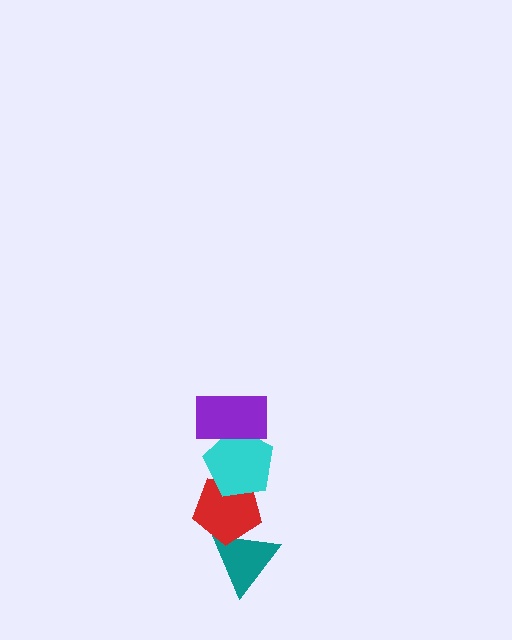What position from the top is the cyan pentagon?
The cyan pentagon is 2nd from the top.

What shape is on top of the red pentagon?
The cyan pentagon is on top of the red pentagon.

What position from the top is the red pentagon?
The red pentagon is 3rd from the top.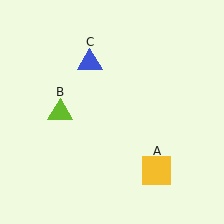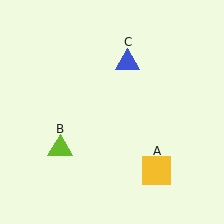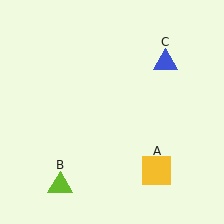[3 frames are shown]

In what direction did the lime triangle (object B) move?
The lime triangle (object B) moved down.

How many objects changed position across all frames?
2 objects changed position: lime triangle (object B), blue triangle (object C).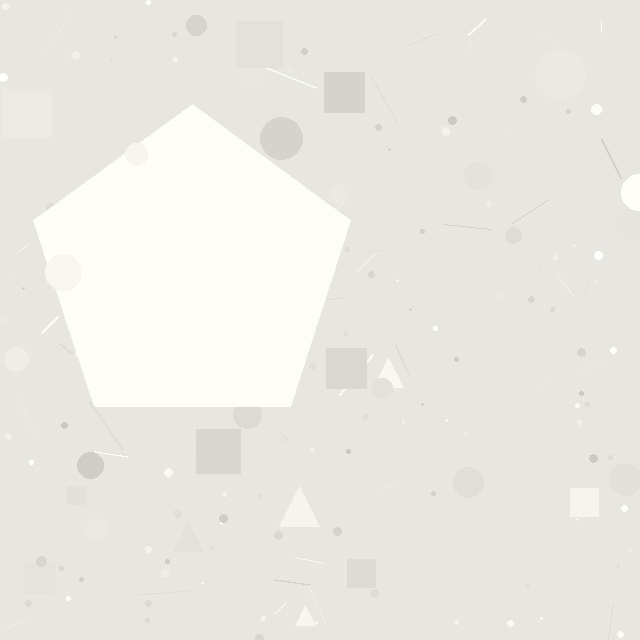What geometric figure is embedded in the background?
A pentagon is embedded in the background.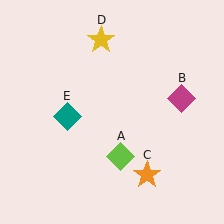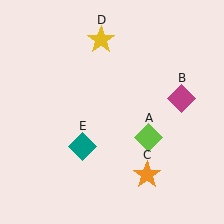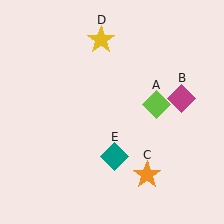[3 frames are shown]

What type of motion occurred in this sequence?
The lime diamond (object A), teal diamond (object E) rotated counterclockwise around the center of the scene.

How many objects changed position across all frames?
2 objects changed position: lime diamond (object A), teal diamond (object E).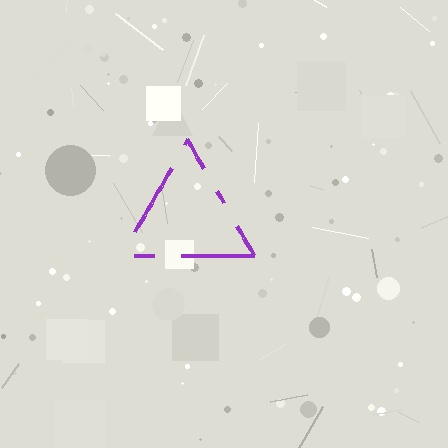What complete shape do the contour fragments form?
The contour fragments form a triangle.